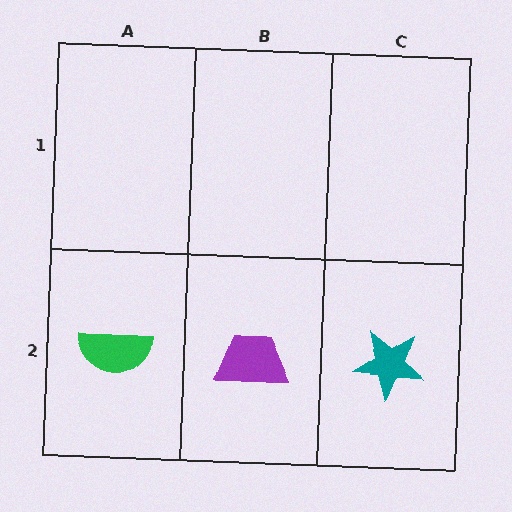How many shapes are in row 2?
3 shapes.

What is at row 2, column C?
A teal star.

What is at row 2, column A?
A green semicircle.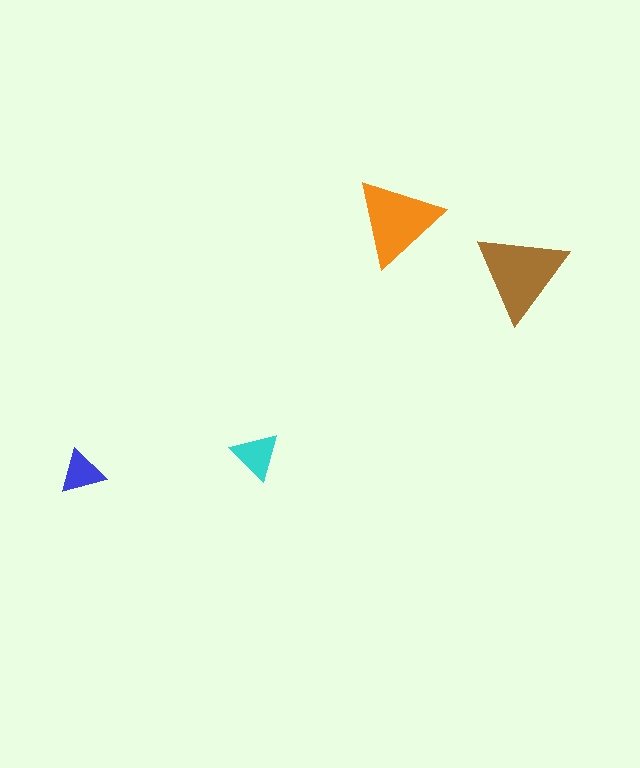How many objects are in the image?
There are 4 objects in the image.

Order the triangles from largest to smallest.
the brown one, the orange one, the cyan one, the blue one.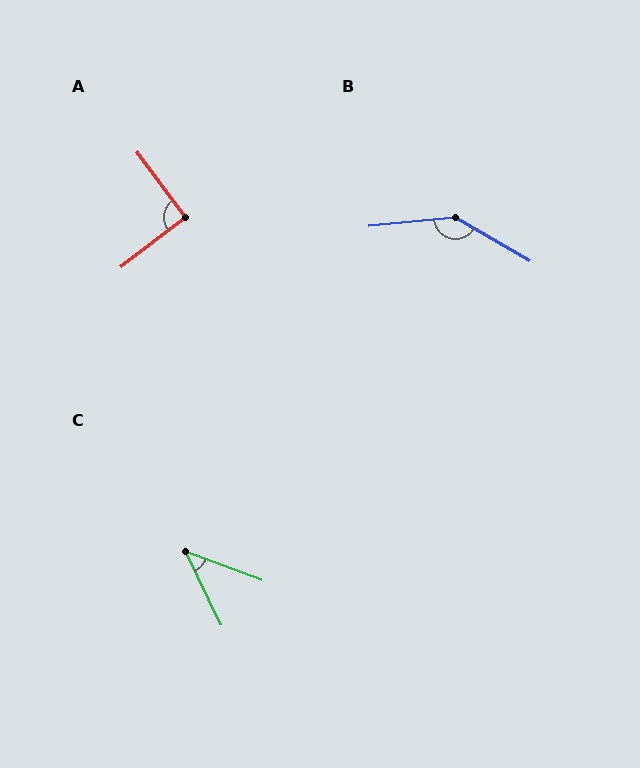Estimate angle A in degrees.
Approximately 91 degrees.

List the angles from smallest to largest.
C (44°), A (91°), B (144°).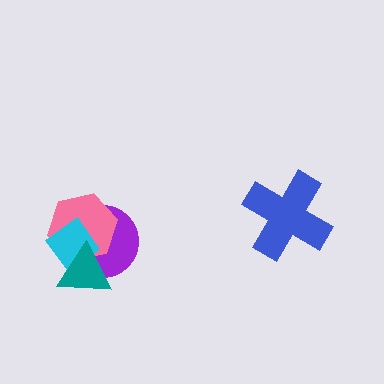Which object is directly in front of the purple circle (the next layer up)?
The pink hexagon is directly in front of the purple circle.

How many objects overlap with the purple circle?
3 objects overlap with the purple circle.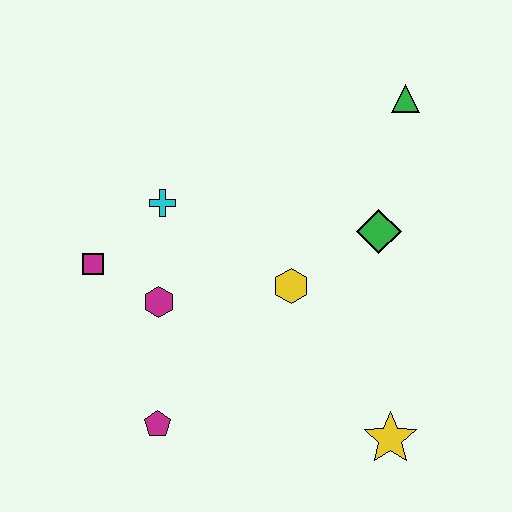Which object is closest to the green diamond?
The yellow hexagon is closest to the green diamond.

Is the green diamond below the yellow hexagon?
No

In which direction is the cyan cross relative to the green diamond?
The cyan cross is to the left of the green diamond.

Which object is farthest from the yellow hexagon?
The green triangle is farthest from the yellow hexagon.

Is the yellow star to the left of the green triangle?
Yes